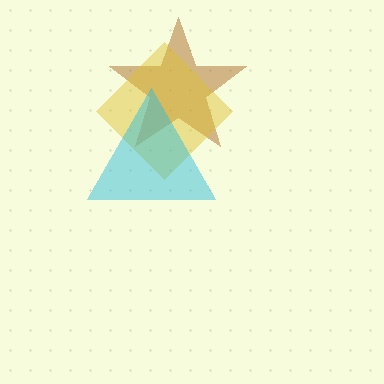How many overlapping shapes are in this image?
There are 3 overlapping shapes in the image.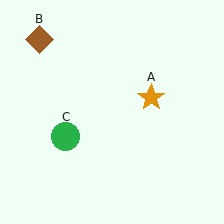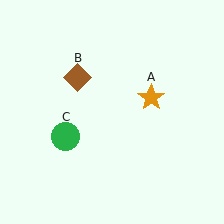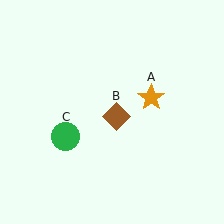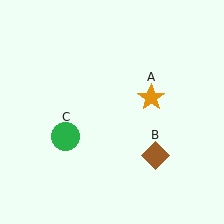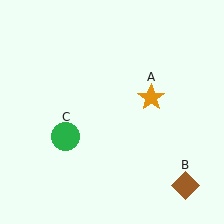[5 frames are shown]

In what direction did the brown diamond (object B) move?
The brown diamond (object B) moved down and to the right.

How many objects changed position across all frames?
1 object changed position: brown diamond (object B).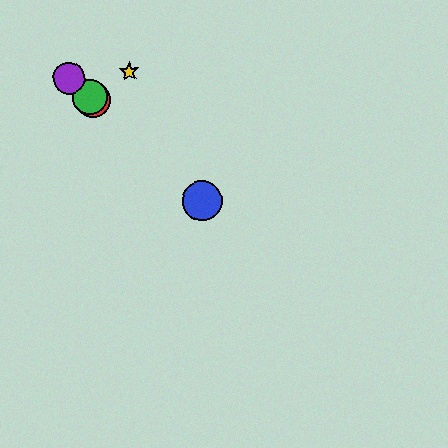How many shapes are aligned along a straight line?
4 shapes (the red circle, the blue circle, the green circle, the purple circle) are aligned along a straight line.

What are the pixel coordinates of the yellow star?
The yellow star is at (130, 71).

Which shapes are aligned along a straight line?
The red circle, the blue circle, the green circle, the purple circle are aligned along a straight line.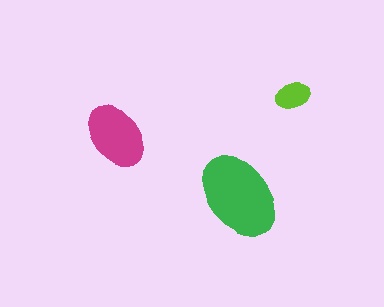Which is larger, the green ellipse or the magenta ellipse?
The green one.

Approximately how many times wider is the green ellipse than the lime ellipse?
About 2.5 times wider.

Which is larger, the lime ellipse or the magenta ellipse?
The magenta one.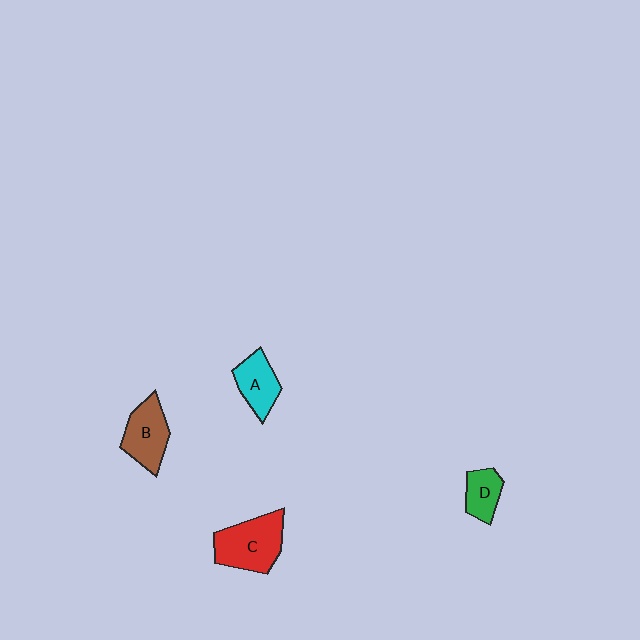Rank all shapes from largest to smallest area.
From largest to smallest: C (red), B (brown), A (cyan), D (green).